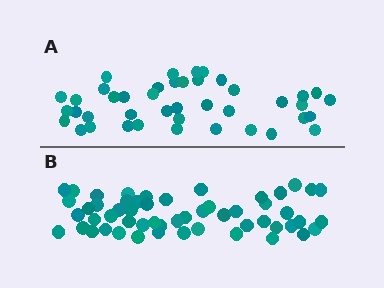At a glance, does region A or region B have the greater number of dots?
Region B (the bottom region) has more dots.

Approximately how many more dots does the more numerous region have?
Region B has roughly 12 or so more dots than region A.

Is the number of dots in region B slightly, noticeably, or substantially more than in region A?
Region B has noticeably more, but not dramatically so. The ratio is roughly 1.3 to 1.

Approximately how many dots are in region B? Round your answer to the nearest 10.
About 50 dots. (The exact count is 54, which rounds to 50.)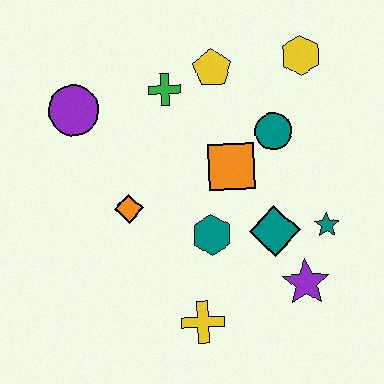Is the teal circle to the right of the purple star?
No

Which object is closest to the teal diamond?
The teal star is closest to the teal diamond.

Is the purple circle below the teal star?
No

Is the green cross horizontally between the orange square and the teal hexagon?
No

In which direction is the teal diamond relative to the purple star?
The teal diamond is above the purple star.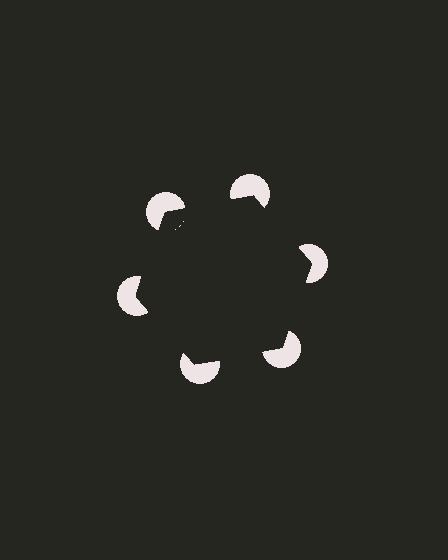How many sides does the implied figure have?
6 sides.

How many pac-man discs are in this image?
There are 6 — one at each vertex of the illusory hexagon.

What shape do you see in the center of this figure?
An illusory hexagon — its edges are inferred from the aligned wedge cuts in the pac-man discs, not physically drawn.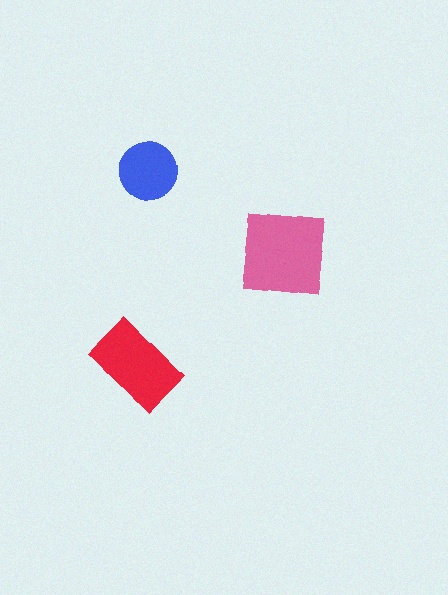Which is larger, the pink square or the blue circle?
The pink square.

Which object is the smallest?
The blue circle.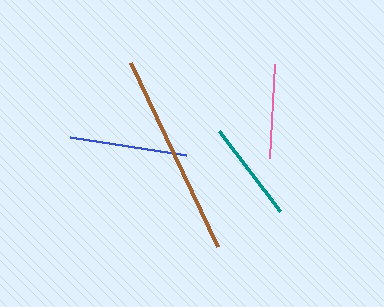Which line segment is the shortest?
The pink line is the shortest at approximately 95 pixels.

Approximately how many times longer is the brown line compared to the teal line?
The brown line is approximately 2.0 times the length of the teal line.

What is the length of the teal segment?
The teal segment is approximately 101 pixels long.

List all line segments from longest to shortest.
From longest to shortest: brown, blue, teal, pink.